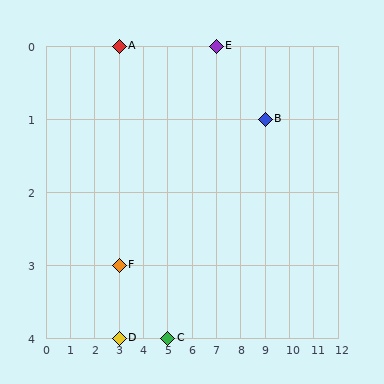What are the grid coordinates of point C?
Point C is at grid coordinates (5, 4).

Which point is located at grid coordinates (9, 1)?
Point B is at (9, 1).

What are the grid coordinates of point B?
Point B is at grid coordinates (9, 1).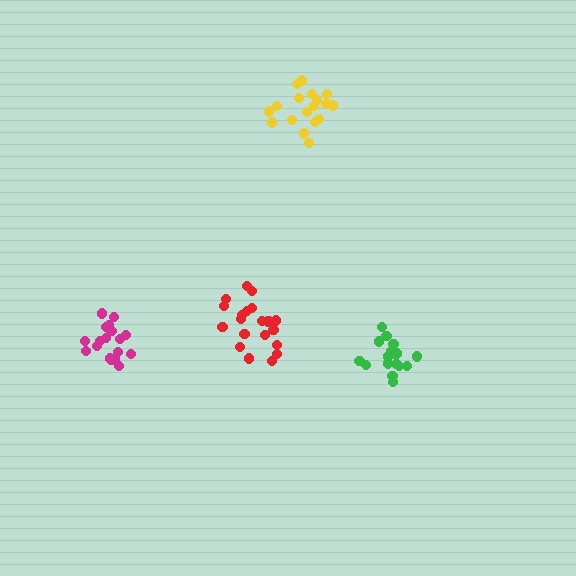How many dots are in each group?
Group 1: 21 dots, Group 2: 18 dots, Group 3: 18 dots, Group 4: 18 dots (75 total).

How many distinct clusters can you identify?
There are 4 distinct clusters.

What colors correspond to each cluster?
The clusters are colored: red, green, yellow, magenta.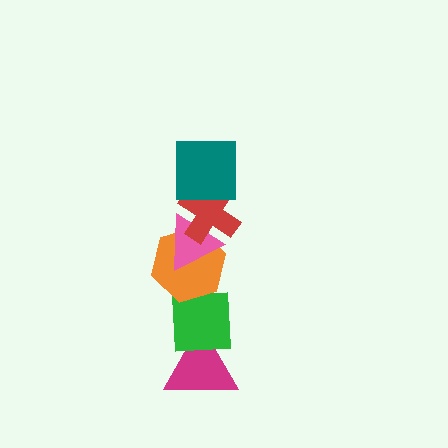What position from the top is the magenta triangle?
The magenta triangle is 6th from the top.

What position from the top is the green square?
The green square is 5th from the top.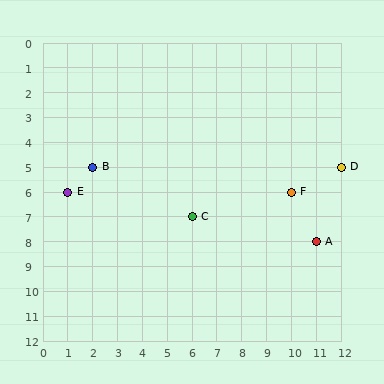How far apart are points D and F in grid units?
Points D and F are 2 columns and 1 row apart (about 2.2 grid units diagonally).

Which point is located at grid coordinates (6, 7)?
Point C is at (6, 7).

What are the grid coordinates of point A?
Point A is at grid coordinates (11, 8).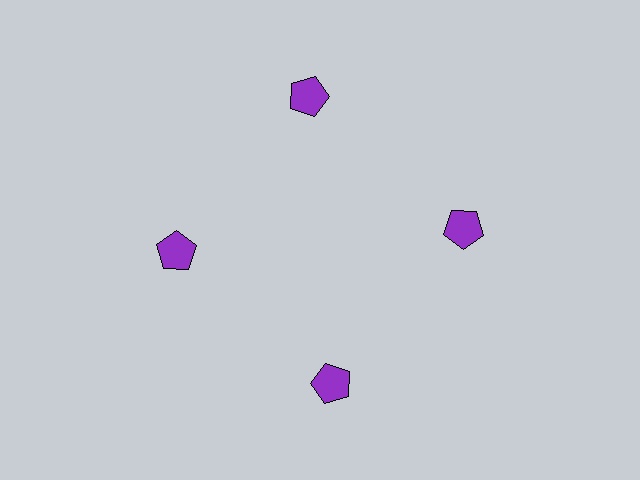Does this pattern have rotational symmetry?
Yes, this pattern has 4-fold rotational symmetry. It looks the same after rotating 90 degrees around the center.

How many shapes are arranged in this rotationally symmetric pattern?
There are 4 shapes, arranged in 4 groups of 1.